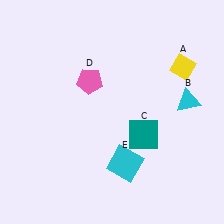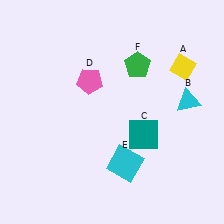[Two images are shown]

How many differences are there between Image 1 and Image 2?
There is 1 difference between the two images.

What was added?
A green pentagon (F) was added in Image 2.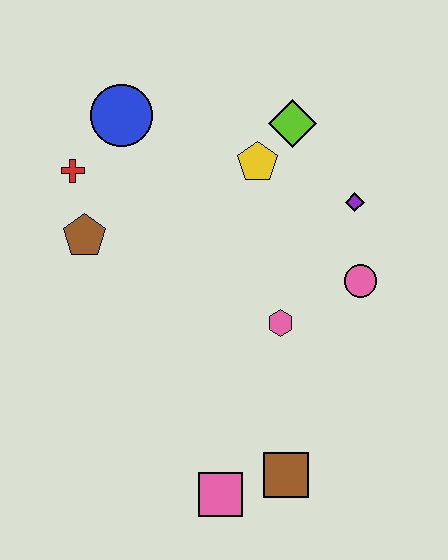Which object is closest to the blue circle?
The red cross is closest to the blue circle.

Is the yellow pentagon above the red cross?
Yes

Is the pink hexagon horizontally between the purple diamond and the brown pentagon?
Yes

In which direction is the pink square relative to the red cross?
The pink square is below the red cross.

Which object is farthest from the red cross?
The brown square is farthest from the red cross.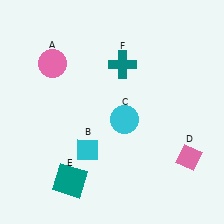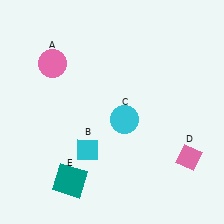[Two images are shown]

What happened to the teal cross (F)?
The teal cross (F) was removed in Image 2. It was in the top-right area of Image 1.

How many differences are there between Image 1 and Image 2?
There is 1 difference between the two images.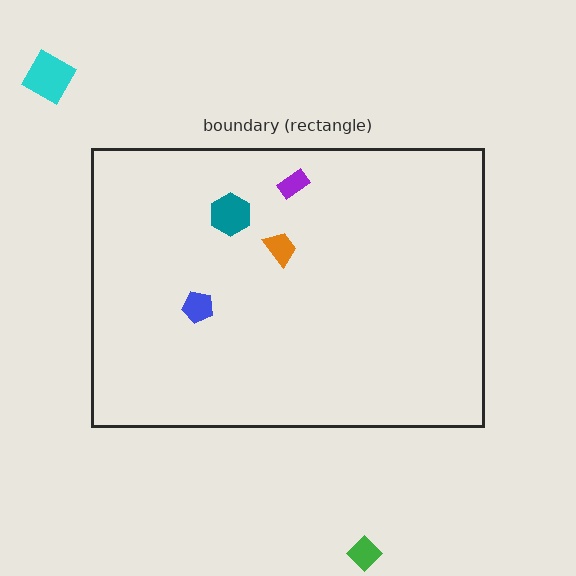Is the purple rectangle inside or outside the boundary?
Inside.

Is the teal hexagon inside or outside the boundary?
Inside.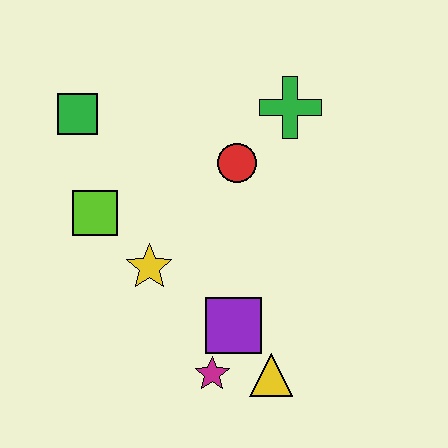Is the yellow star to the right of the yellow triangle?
No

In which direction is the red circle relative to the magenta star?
The red circle is above the magenta star.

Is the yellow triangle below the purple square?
Yes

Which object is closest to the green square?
The lime square is closest to the green square.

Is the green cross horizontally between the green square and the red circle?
No